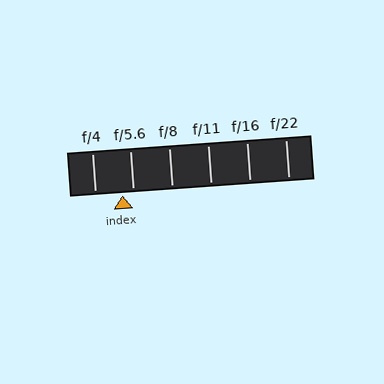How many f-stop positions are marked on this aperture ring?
There are 6 f-stop positions marked.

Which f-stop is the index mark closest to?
The index mark is closest to f/5.6.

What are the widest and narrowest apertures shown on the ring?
The widest aperture shown is f/4 and the narrowest is f/22.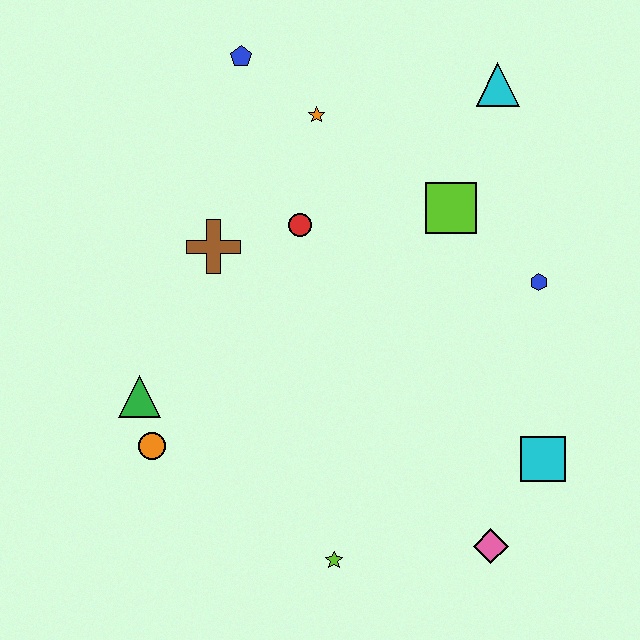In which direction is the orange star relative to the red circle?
The orange star is above the red circle.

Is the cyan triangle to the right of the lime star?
Yes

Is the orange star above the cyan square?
Yes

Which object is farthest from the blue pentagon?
The pink diamond is farthest from the blue pentagon.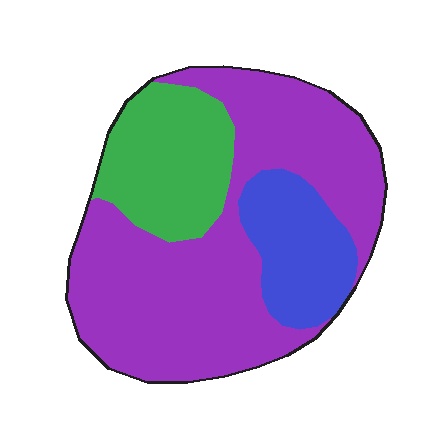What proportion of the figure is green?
Green covers about 20% of the figure.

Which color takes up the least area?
Blue, at roughly 15%.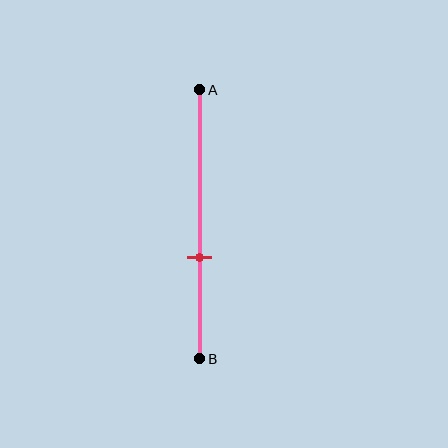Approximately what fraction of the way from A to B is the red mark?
The red mark is approximately 60% of the way from A to B.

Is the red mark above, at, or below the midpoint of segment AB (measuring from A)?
The red mark is below the midpoint of segment AB.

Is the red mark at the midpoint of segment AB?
No, the mark is at about 60% from A, not at the 50% midpoint.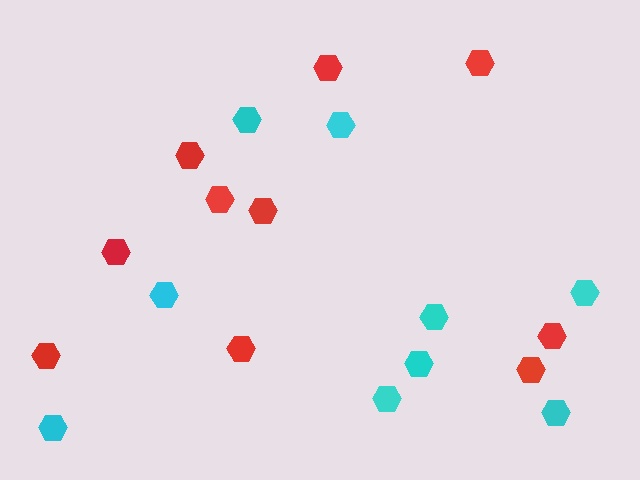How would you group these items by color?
There are 2 groups: one group of red hexagons (10) and one group of cyan hexagons (9).